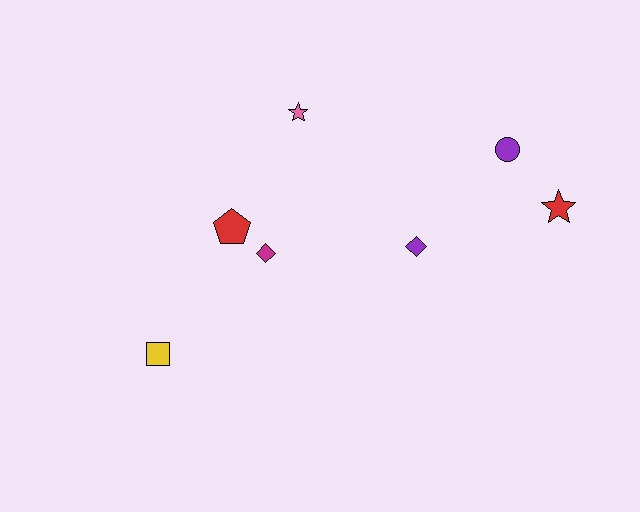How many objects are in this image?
There are 7 objects.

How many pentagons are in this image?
There is 1 pentagon.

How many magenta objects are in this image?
There is 1 magenta object.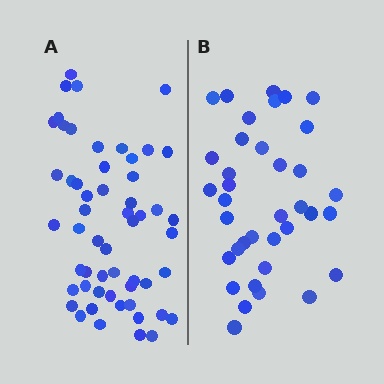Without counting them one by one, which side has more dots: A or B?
Region A (the left region) has more dots.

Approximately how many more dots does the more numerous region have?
Region A has approximately 20 more dots than region B.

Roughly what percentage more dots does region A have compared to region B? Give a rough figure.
About 50% more.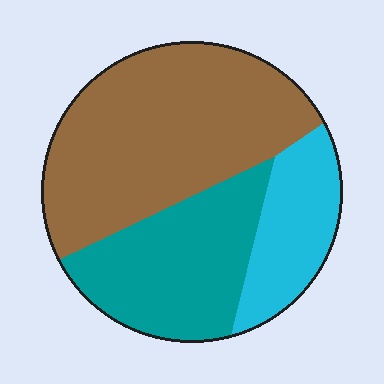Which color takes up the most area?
Brown, at roughly 50%.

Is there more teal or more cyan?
Teal.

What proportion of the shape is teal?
Teal takes up between a sixth and a third of the shape.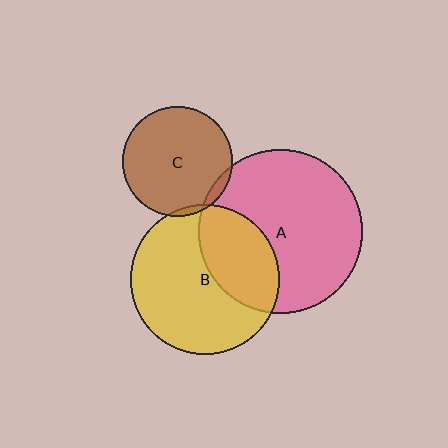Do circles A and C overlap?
Yes.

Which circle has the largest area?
Circle A (pink).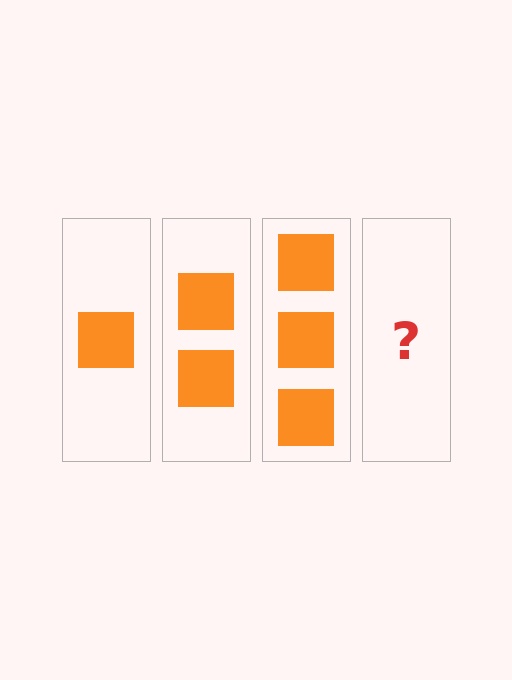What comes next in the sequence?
The next element should be 4 squares.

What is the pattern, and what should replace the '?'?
The pattern is that each step adds one more square. The '?' should be 4 squares.